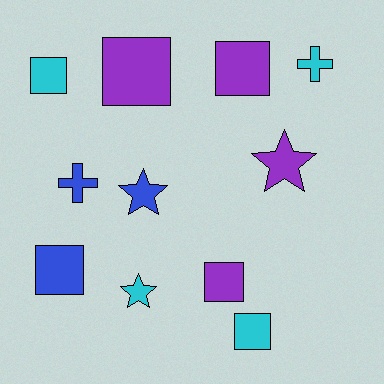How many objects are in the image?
There are 11 objects.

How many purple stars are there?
There is 1 purple star.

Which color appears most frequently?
Cyan, with 4 objects.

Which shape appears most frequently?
Square, with 6 objects.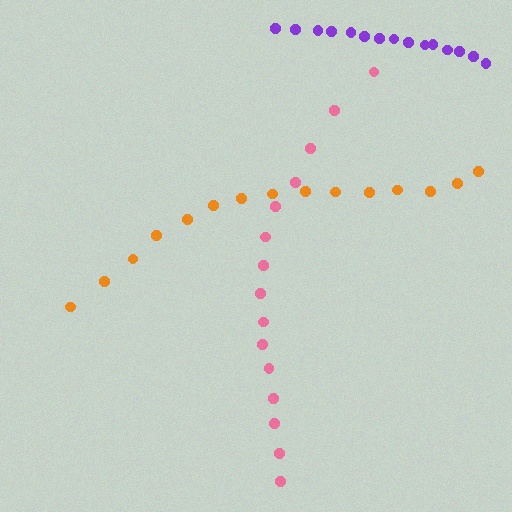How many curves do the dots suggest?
There are 3 distinct paths.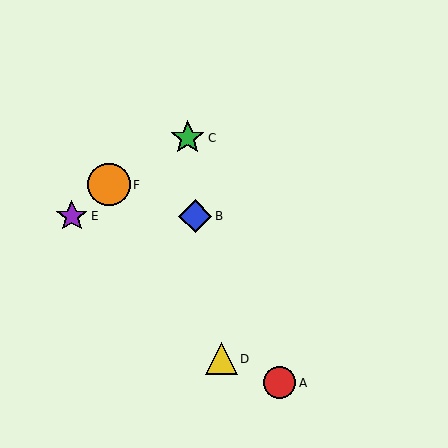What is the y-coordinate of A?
Object A is at y≈383.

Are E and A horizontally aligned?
No, E is at y≈216 and A is at y≈383.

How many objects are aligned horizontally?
2 objects (B, E) are aligned horizontally.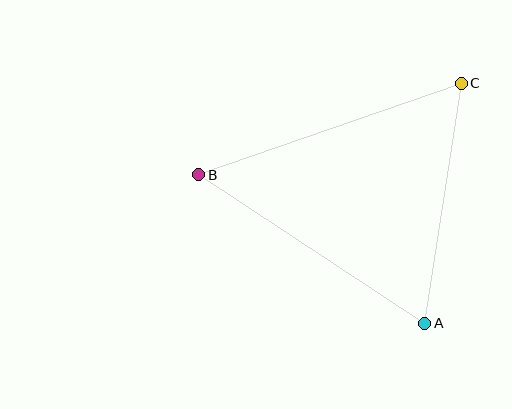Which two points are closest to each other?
Points A and C are closest to each other.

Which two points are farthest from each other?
Points B and C are farthest from each other.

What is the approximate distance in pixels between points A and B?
The distance between A and B is approximately 270 pixels.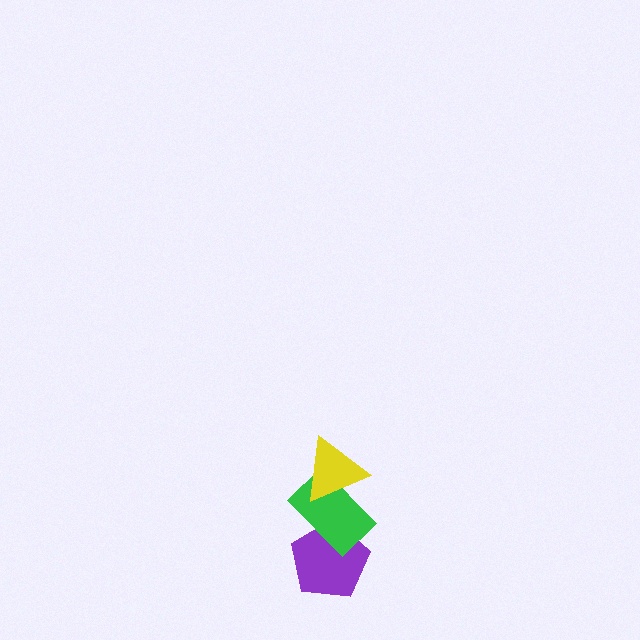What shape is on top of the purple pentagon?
The green rectangle is on top of the purple pentagon.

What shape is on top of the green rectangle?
The yellow triangle is on top of the green rectangle.